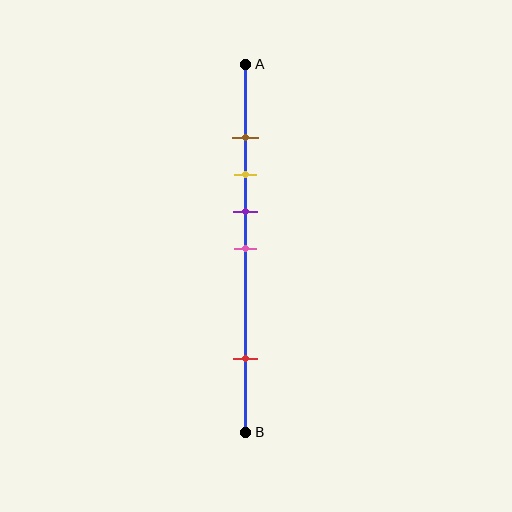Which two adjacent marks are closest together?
The brown and yellow marks are the closest adjacent pair.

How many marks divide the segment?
There are 5 marks dividing the segment.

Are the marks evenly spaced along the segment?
No, the marks are not evenly spaced.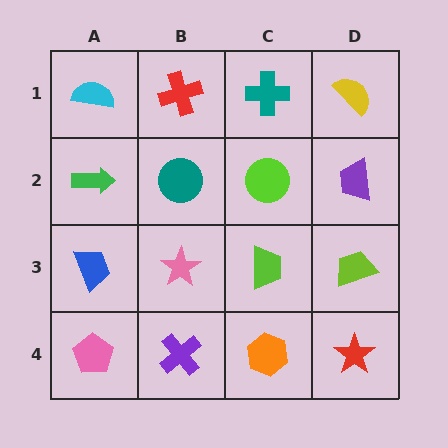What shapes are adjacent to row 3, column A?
A green arrow (row 2, column A), a pink pentagon (row 4, column A), a pink star (row 3, column B).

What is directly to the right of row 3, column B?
A lime trapezoid.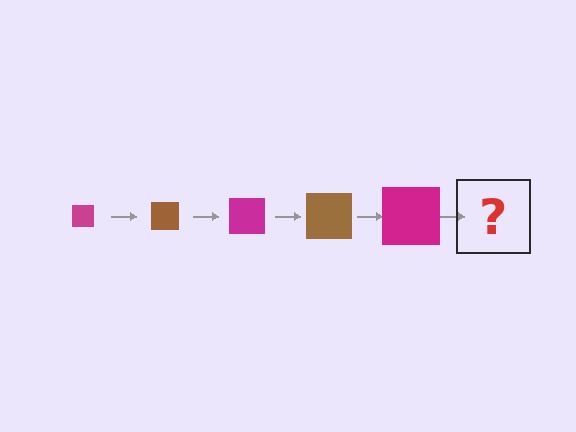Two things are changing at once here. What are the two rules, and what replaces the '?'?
The two rules are that the square grows larger each step and the color cycles through magenta and brown. The '?' should be a brown square, larger than the previous one.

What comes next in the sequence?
The next element should be a brown square, larger than the previous one.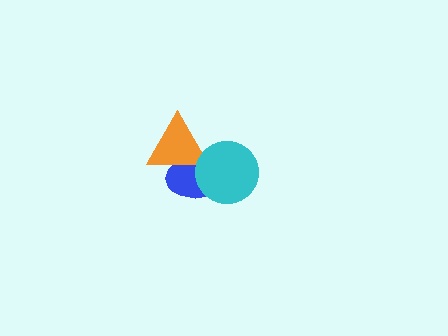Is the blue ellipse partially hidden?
Yes, it is partially covered by another shape.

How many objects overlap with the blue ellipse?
2 objects overlap with the blue ellipse.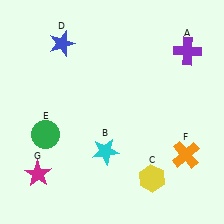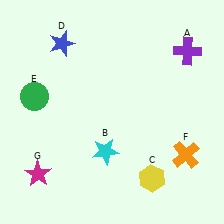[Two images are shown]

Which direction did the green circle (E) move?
The green circle (E) moved up.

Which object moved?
The green circle (E) moved up.